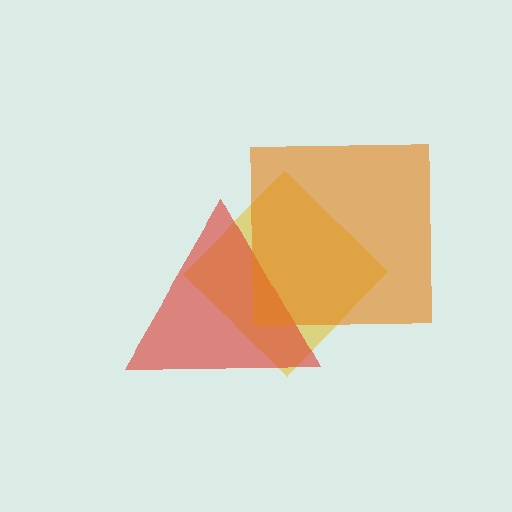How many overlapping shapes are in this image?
There are 3 overlapping shapes in the image.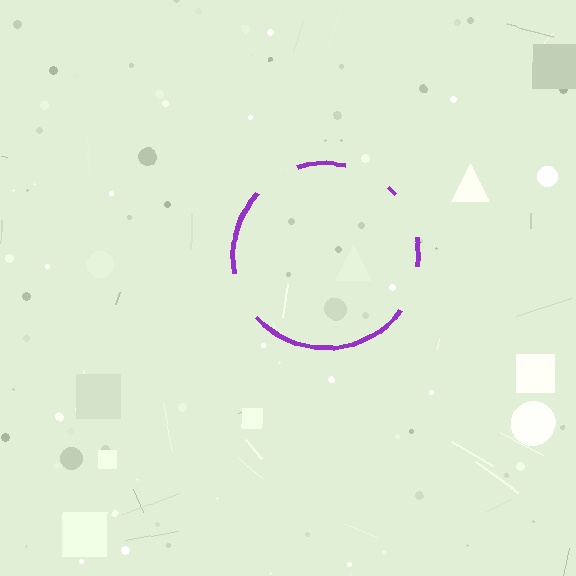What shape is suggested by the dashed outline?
The dashed outline suggests a circle.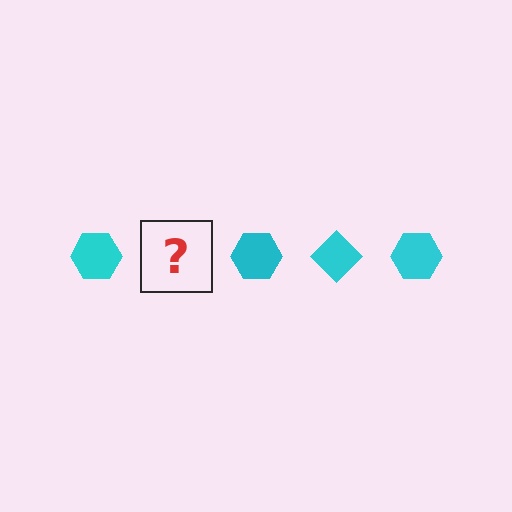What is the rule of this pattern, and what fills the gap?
The rule is that the pattern cycles through hexagon, diamond shapes in cyan. The gap should be filled with a cyan diamond.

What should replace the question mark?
The question mark should be replaced with a cyan diamond.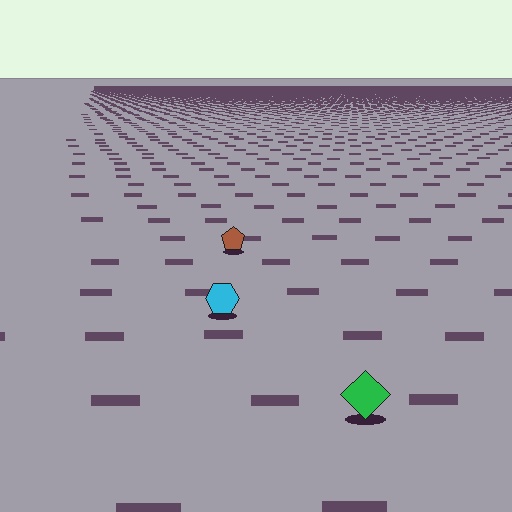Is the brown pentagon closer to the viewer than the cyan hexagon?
No. The cyan hexagon is closer — you can tell from the texture gradient: the ground texture is coarser near it.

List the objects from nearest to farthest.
From nearest to farthest: the green diamond, the cyan hexagon, the brown pentagon.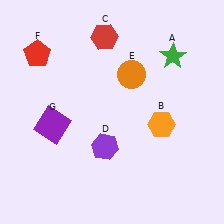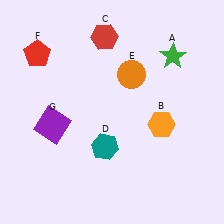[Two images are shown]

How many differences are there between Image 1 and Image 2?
There is 1 difference between the two images.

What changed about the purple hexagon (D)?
In Image 1, D is purple. In Image 2, it changed to teal.